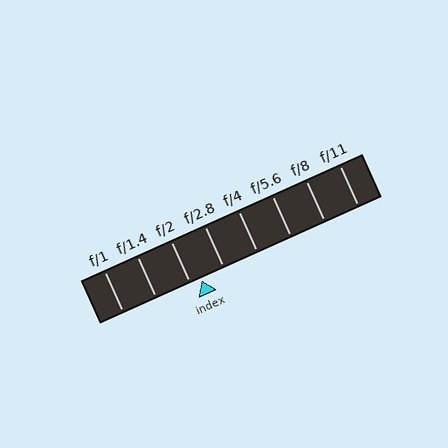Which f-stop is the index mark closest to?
The index mark is closest to f/2.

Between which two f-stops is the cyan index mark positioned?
The index mark is between f/2 and f/2.8.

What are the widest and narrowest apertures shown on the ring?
The widest aperture shown is f/1 and the narrowest is f/11.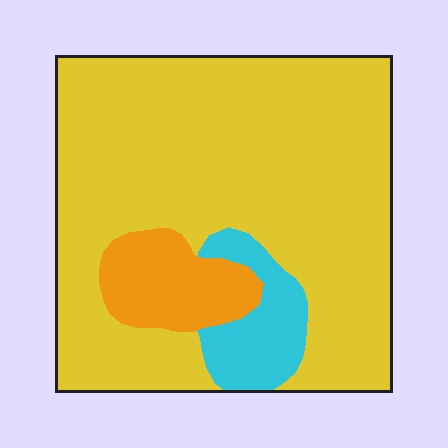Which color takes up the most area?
Yellow, at roughly 80%.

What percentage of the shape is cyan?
Cyan takes up about one tenth (1/10) of the shape.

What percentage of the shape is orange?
Orange covers about 10% of the shape.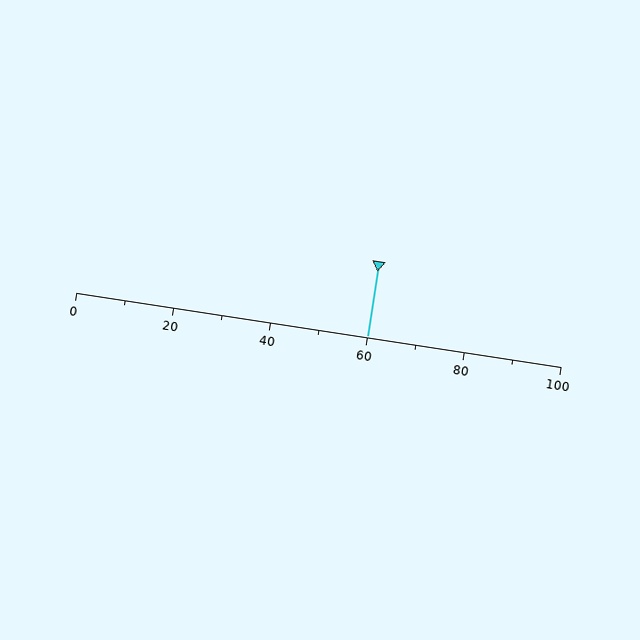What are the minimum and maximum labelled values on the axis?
The axis runs from 0 to 100.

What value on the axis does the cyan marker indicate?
The marker indicates approximately 60.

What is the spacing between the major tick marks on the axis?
The major ticks are spaced 20 apart.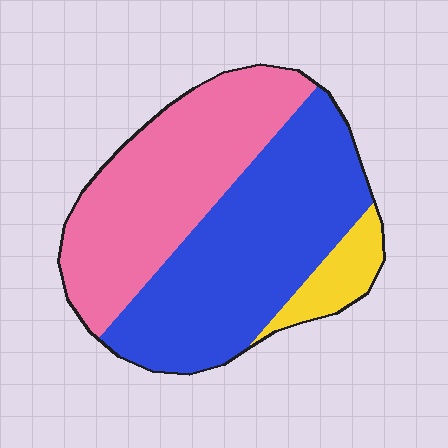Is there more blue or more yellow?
Blue.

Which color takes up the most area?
Blue, at roughly 50%.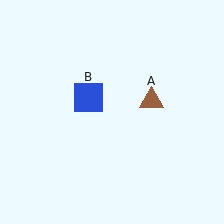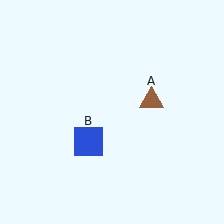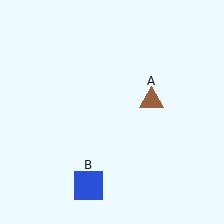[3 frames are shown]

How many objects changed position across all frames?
1 object changed position: blue square (object B).